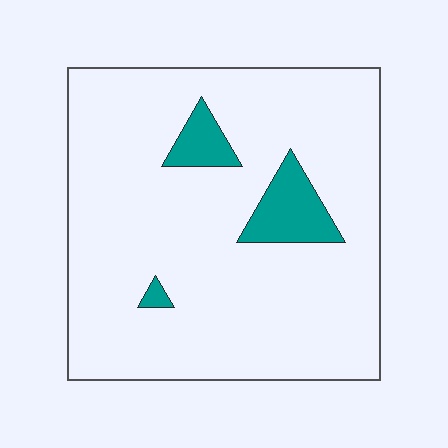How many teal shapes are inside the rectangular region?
3.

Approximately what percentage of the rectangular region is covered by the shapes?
Approximately 10%.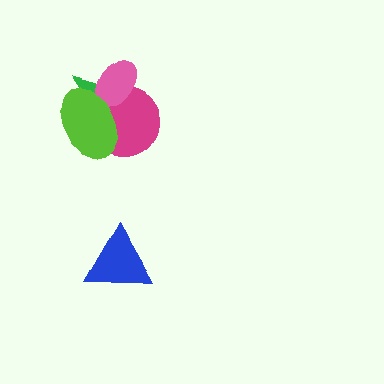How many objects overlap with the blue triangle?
0 objects overlap with the blue triangle.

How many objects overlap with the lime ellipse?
3 objects overlap with the lime ellipse.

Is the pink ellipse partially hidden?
Yes, it is partially covered by another shape.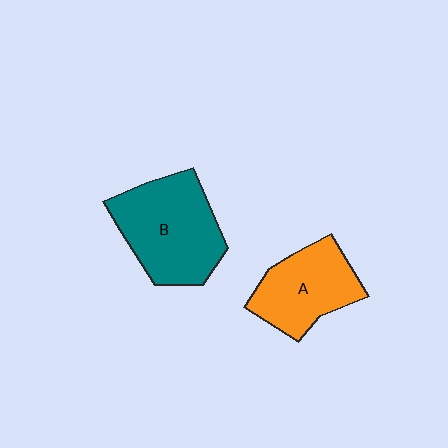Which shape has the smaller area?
Shape A (orange).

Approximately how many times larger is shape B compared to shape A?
Approximately 1.3 times.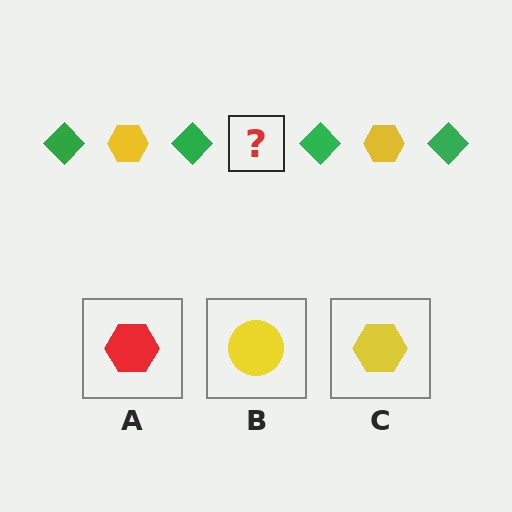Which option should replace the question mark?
Option C.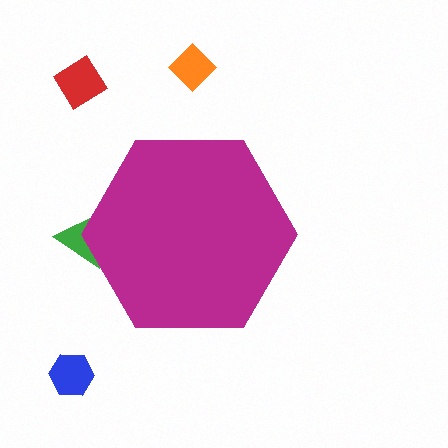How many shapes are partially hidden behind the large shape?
1 shape is partially hidden.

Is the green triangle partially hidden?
Yes, the green triangle is partially hidden behind the magenta hexagon.